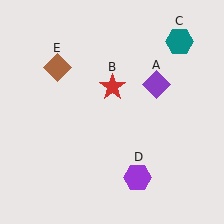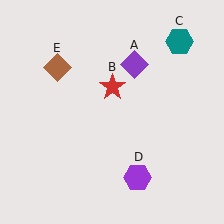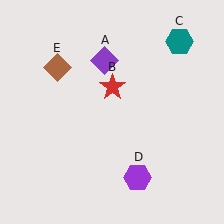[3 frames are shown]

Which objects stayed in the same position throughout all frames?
Red star (object B) and teal hexagon (object C) and purple hexagon (object D) and brown diamond (object E) remained stationary.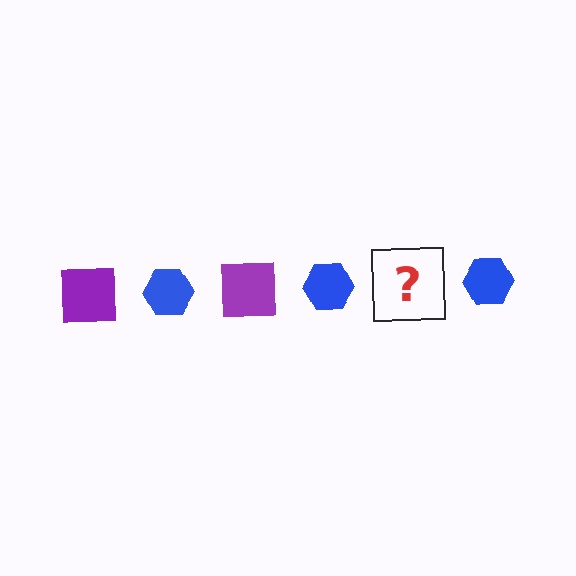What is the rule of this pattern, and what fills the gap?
The rule is that the pattern alternates between purple square and blue hexagon. The gap should be filled with a purple square.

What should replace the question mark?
The question mark should be replaced with a purple square.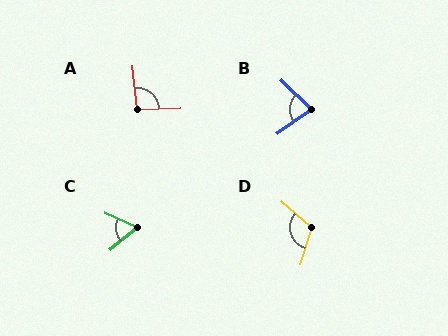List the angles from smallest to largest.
C (63°), B (80°), A (94°), D (114°).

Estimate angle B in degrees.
Approximately 80 degrees.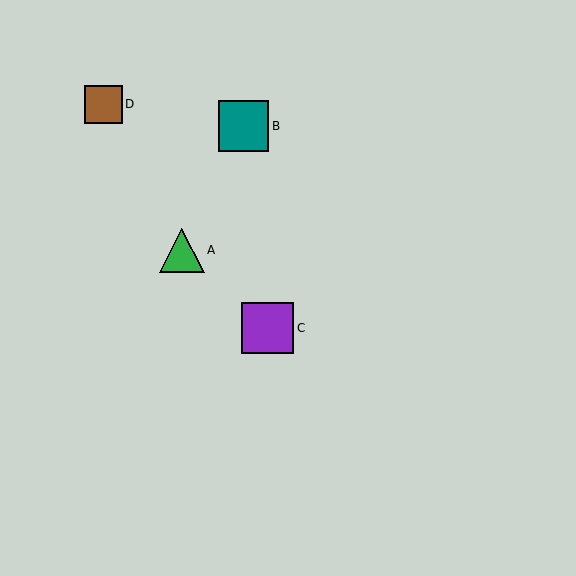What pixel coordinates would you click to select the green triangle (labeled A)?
Click at (182, 250) to select the green triangle A.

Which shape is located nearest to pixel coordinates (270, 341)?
The purple square (labeled C) at (268, 328) is nearest to that location.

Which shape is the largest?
The purple square (labeled C) is the largest.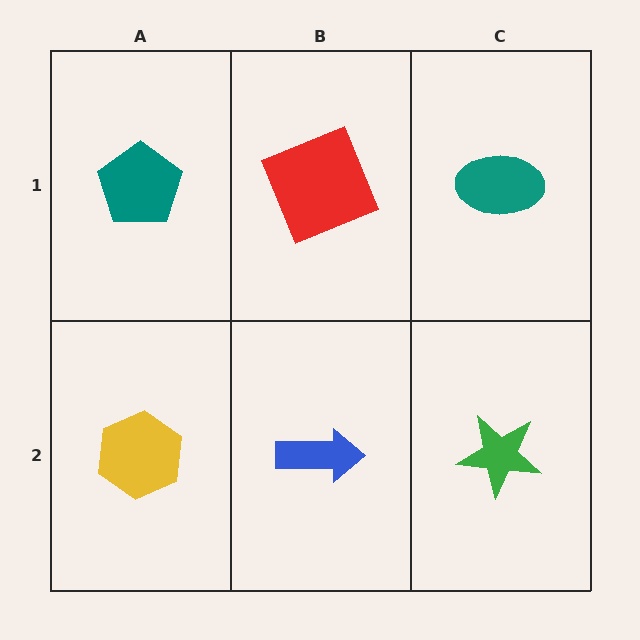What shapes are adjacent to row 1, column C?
A green star (row 2, column C), a red square (row 1, column B).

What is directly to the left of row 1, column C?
A red square.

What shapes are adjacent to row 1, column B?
A blue arrow (row 2, column B), a teal pentagon (row 1, column A), a teal ellipse (row 1, column C).